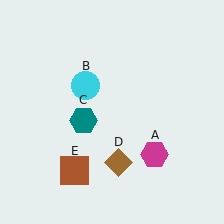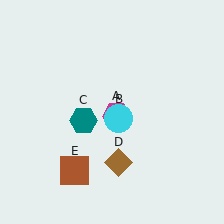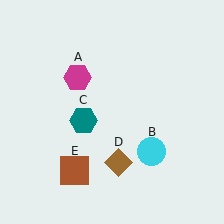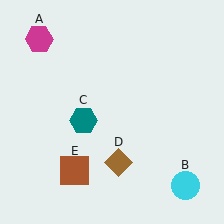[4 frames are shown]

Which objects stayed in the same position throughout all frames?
Teal hexagon (object C) and brown diamond (object D) and brown square (object E) remained stationary.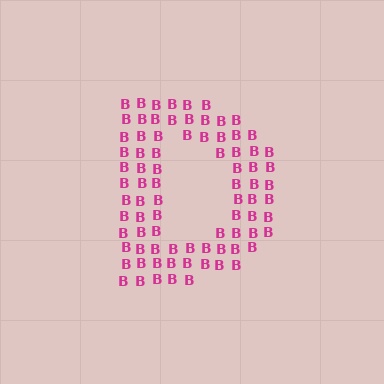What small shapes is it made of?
It is made of small letter B's.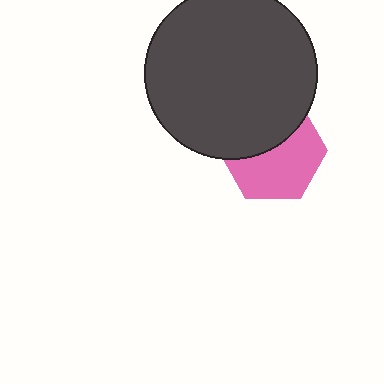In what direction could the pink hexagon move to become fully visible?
The pink hexagon could move down. That would shift it out from behind the dark gray circle entirely.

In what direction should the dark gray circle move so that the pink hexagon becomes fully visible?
The dark gray circle should move up. That is the shortest direction to clear the overlap and leave the pink hexagon fully visible.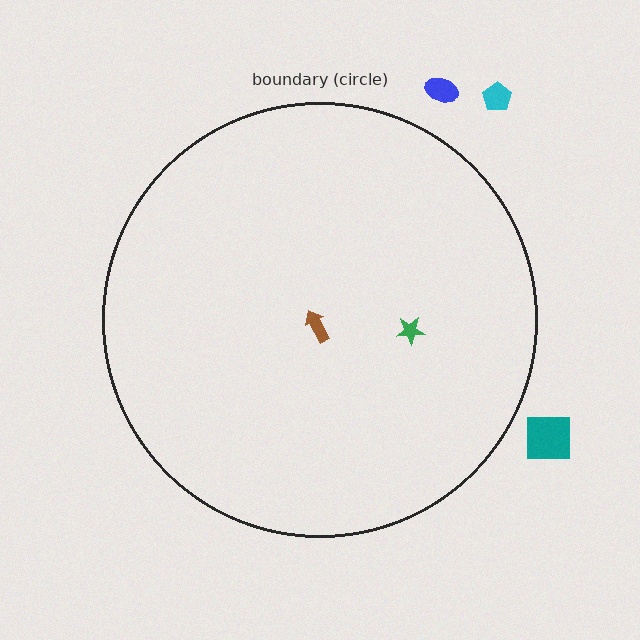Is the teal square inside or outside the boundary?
Outside.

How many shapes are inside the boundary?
2 inside, 3 outside.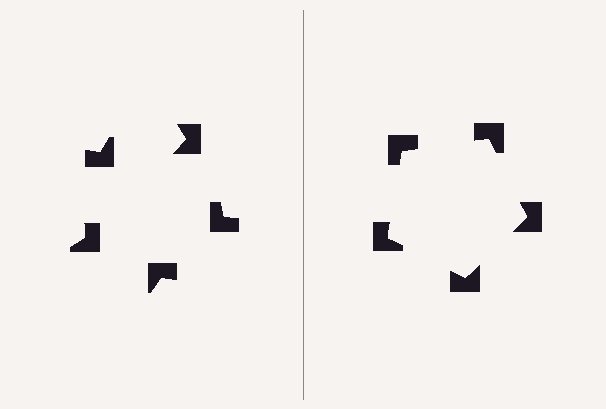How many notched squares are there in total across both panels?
10 — 5 on each side.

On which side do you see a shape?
An illusory pentagon appears on the right side. On the left side the wedge cuts are rotated, so no coherent shape forms.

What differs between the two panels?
The notched squares are positioned identically on both sides; only the wedge orientations differ. On the right they align to a pentagon; on the left they are misaligned.